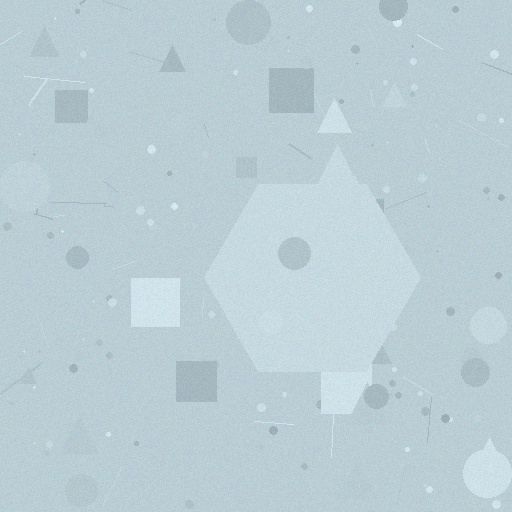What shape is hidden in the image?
A hexagon is hidden in the image.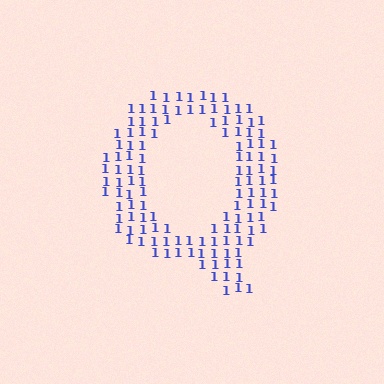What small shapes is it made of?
It is made of small digit 1's.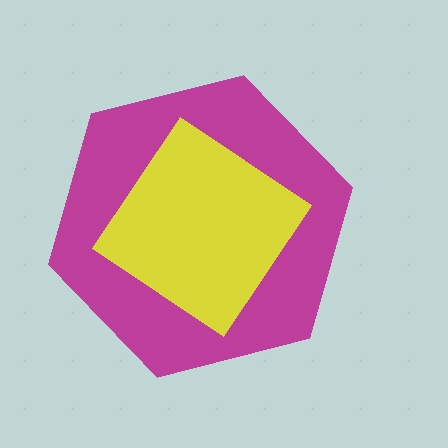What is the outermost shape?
The magenta hexagon.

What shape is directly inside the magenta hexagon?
The yellow diamond.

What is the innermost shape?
The yellow diamond.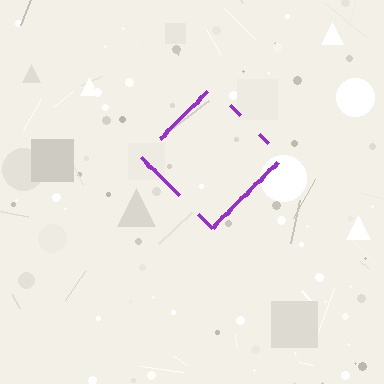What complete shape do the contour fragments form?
The contour fragments form a diamond.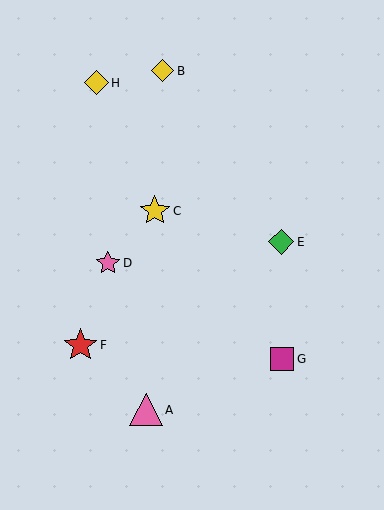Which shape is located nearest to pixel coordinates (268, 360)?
The magenta square (labeled G) at (282, 359) is nearest to that location.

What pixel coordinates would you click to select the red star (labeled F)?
Click at (80, 345) to select the red star F.